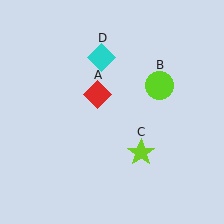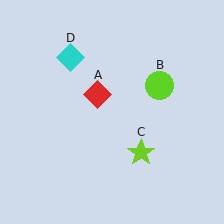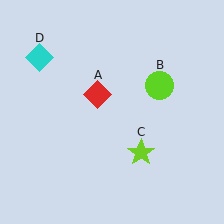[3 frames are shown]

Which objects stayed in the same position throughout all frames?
Red diamond (object A) and lime circle (object B) and lime star (object C) remained stationary.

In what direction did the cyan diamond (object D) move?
The cyan diamond (object D) moved left.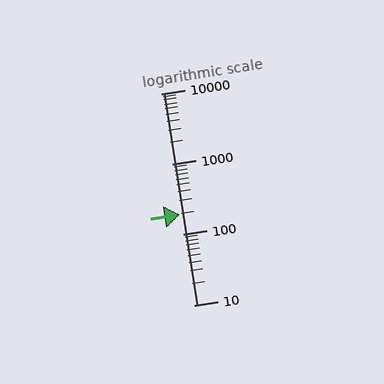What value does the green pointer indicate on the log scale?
The pointer indicates approximately 190.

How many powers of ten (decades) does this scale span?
The scale spans 3 decades, from 10 to 10000.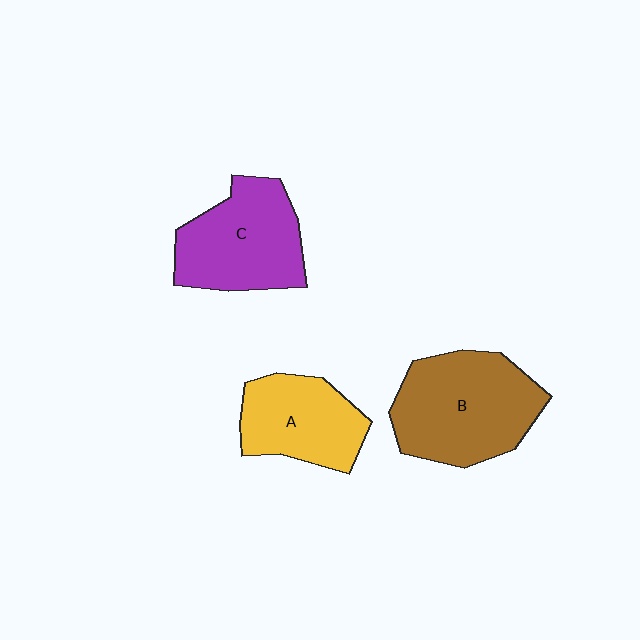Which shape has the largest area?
Shape B (brown).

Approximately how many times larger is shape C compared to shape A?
Approximately 1.2 times.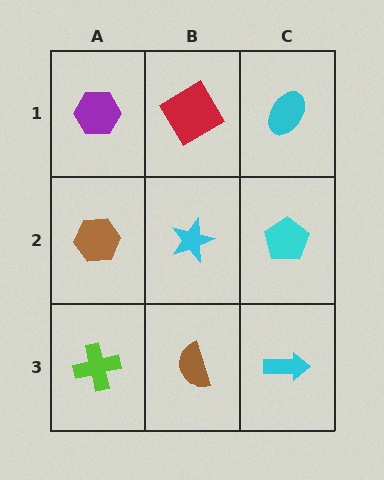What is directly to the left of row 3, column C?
A brown semicircle.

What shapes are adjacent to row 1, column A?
A brown hexagon (row 2, column A), a red diamond (row 1, column B).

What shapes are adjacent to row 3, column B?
A cyan star (row 2, column B), a lime cross (row 3, column A), a cyan arrow (row 3, column C).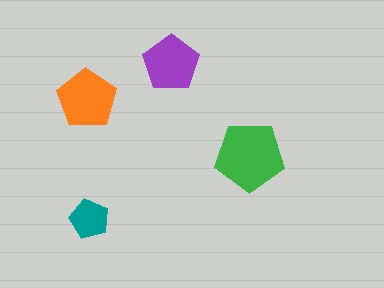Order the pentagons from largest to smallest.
the green one, the orange one, the purple one, the teal one.